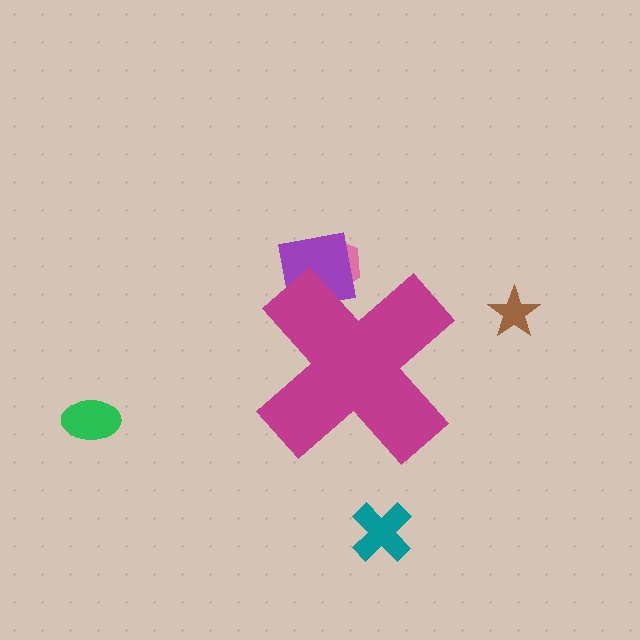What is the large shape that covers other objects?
A magenta cross.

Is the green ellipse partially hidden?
No, the green ellipse is fully visible.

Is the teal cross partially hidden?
No, the teal cross is fully visible.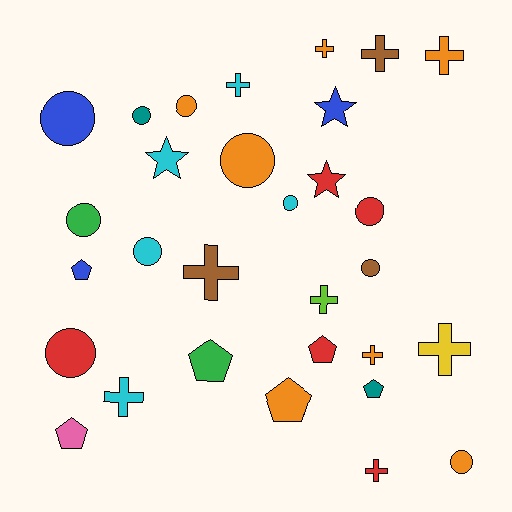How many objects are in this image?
There are 30 objects.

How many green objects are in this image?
There are 2 green objects.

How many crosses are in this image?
There are 10 crosses.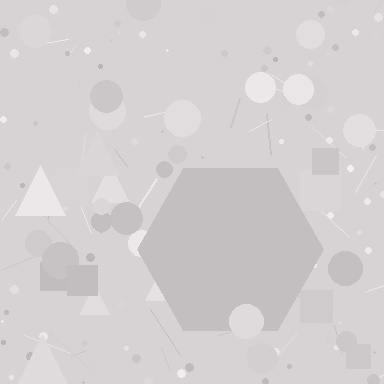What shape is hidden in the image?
A hexagon is hidden in the image.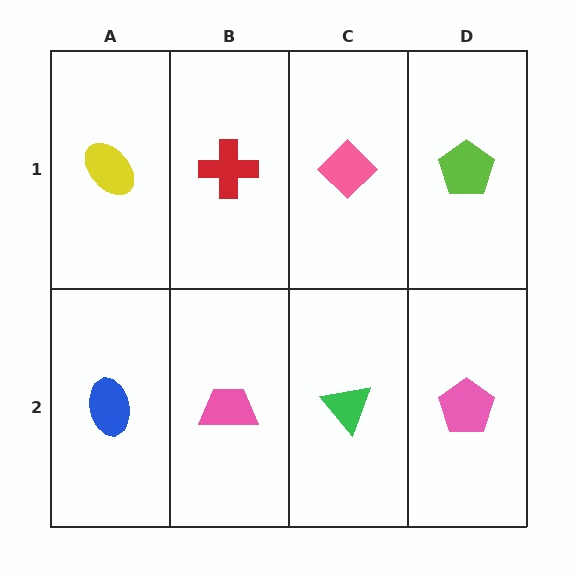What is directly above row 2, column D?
A lime pentagon.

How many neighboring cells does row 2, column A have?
2.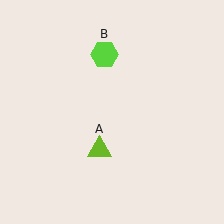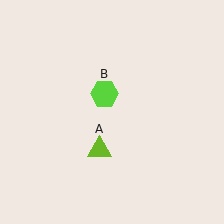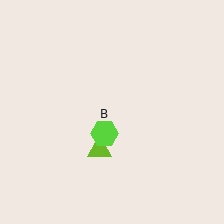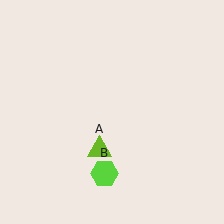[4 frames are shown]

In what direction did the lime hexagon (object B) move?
The lime hexagon (object B) moved down.